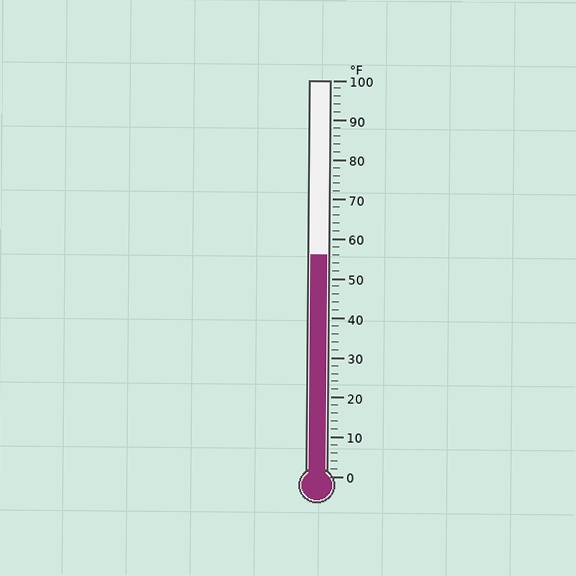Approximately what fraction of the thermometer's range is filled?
The thermometer is filled to approximately 55% of its range.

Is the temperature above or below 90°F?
The temperature is below 90°F.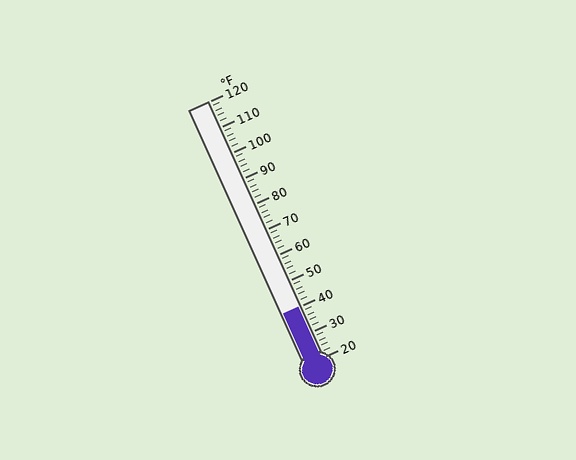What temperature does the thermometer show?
The thermometer shows approximately 40°F.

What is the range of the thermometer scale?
The thermometer scale ranges from 20°F to 120°F.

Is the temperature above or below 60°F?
The temperature is below 60°F.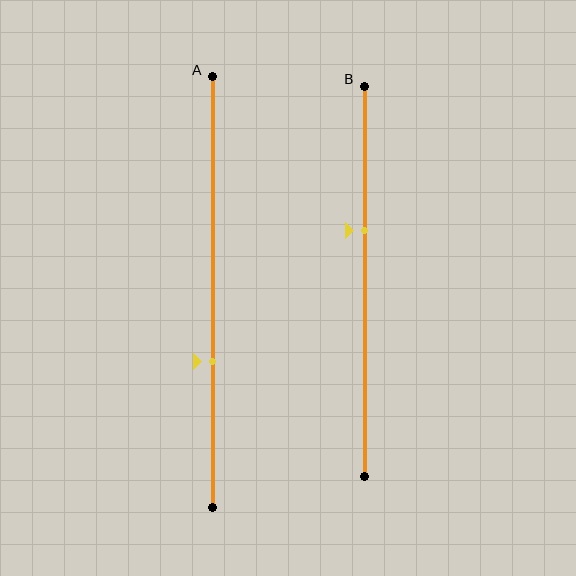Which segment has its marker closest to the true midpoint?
Segment B has its marker closest to the true midpoint.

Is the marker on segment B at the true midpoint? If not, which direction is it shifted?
No, the marker on segment B is shifted upward by about 13% of the segment length.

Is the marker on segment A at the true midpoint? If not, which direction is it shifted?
No, the marker on segment A is shifted downward by about 16% of the segment length.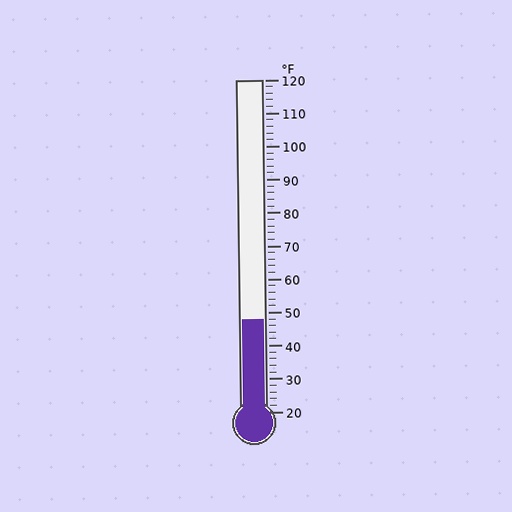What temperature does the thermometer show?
The thermometer shows approximately 48°F.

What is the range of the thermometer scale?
The thermometer scale ranges from 20°F to 120°F.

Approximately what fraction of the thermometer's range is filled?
The thermometer is filled to approximately 30% of its range.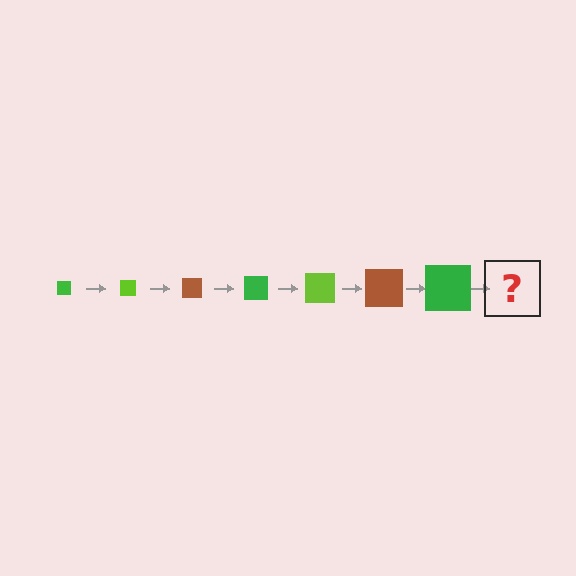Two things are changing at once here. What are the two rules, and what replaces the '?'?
The two rules are that the square grows larger each step and the color cycles through green, lime, and brown. The '?' should be a lime square, larger than the previous one.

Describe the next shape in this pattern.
It should be a lime square, larger than the previous one.